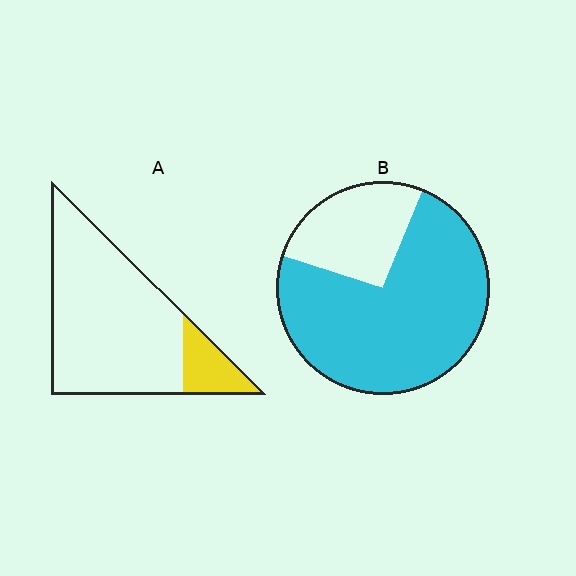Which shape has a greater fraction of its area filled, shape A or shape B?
Shape B.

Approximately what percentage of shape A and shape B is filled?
A is approximately 15% and B is approximately 75%.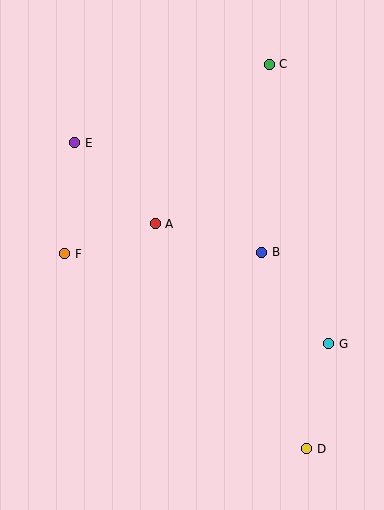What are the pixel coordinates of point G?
Point G is at (329, 344).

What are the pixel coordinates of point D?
Point D is at (307, 449).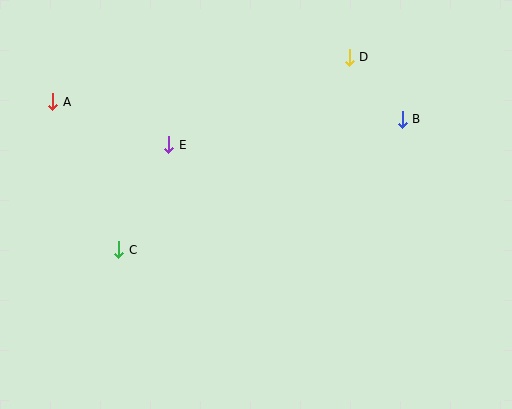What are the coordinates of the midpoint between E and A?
The midpoint between E and A is at (111, 123).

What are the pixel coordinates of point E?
Point E is at (169, 145).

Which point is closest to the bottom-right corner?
Point B is closest to the bottom-right corner.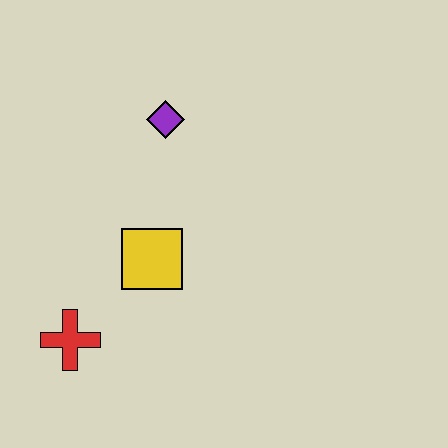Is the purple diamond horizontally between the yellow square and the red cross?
No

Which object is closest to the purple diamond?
The yellow square is closest to the purple diamond.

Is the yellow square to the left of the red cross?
No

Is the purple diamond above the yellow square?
Yes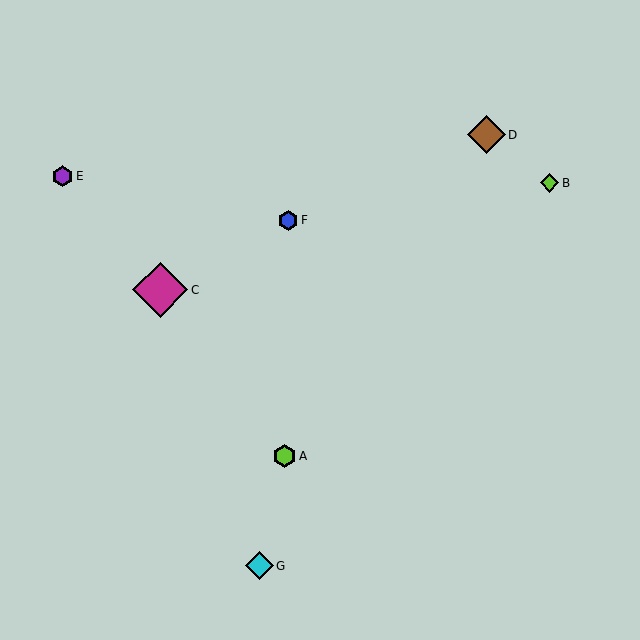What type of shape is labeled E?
Shape E is a purple hexagon.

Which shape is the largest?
The magenta diamond (labeled C) is the largest.